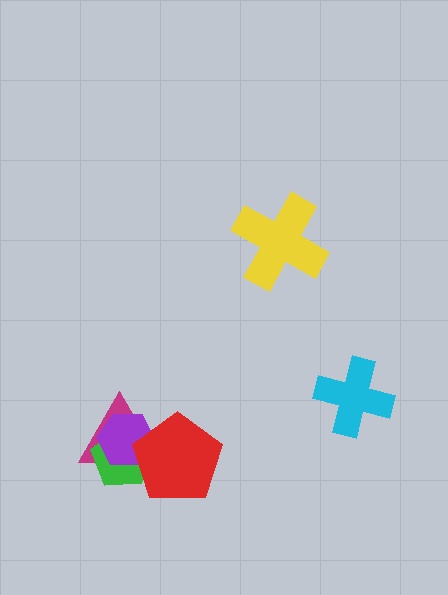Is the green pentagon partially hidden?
Yes, it is partially covered by another shape.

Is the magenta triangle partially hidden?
Yes, it is partially covered by another shape.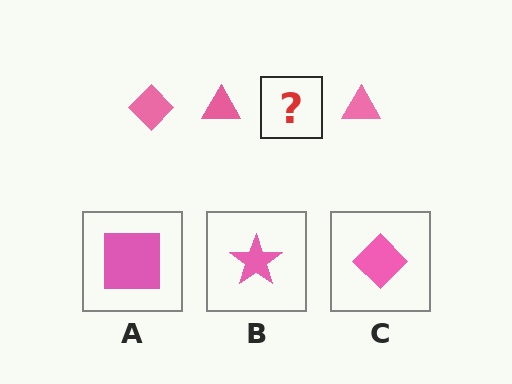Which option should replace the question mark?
Option C.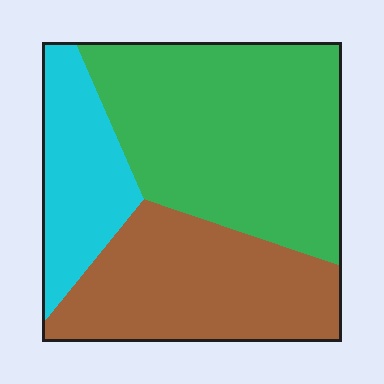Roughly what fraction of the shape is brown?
Brown takes up about one third (1/3) of the shape.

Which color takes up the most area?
Green, at roughly 50%.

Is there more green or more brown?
Green.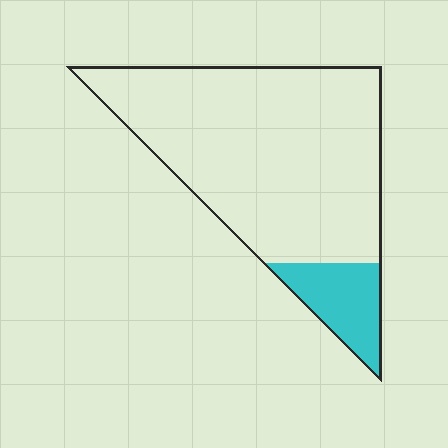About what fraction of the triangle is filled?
About one eighth (1/8).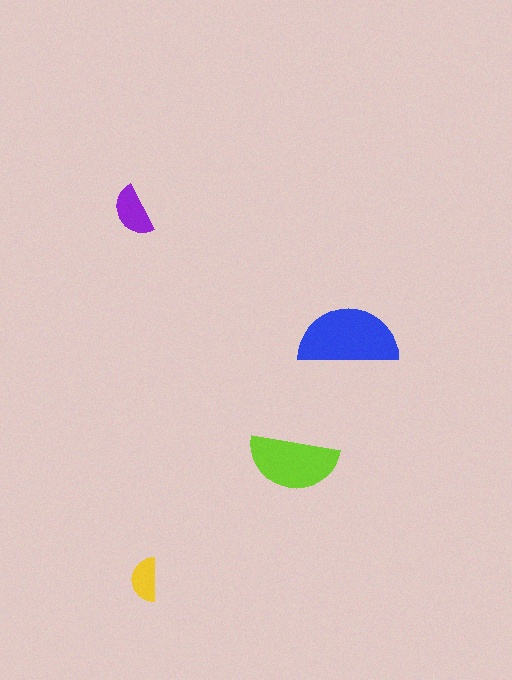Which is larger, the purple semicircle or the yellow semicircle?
The purple one.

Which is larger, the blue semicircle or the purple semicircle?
The blue one.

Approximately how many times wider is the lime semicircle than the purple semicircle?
About 1.5 times wider.